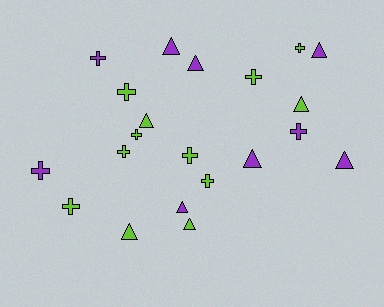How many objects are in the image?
There are 21 objects.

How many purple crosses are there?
There are 3 purple crosses.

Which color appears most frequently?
Lime, with 12 objects.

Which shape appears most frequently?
Cross, with 11 objects.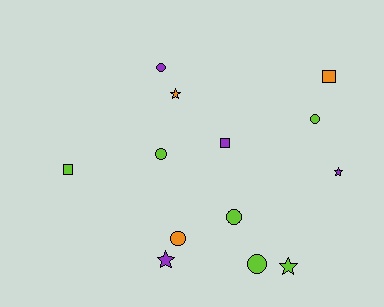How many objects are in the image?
There are 13 objects.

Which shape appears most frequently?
Circle, with 6 objects.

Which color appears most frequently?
Lime, with 6 objects.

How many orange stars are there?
There is 1 orange star.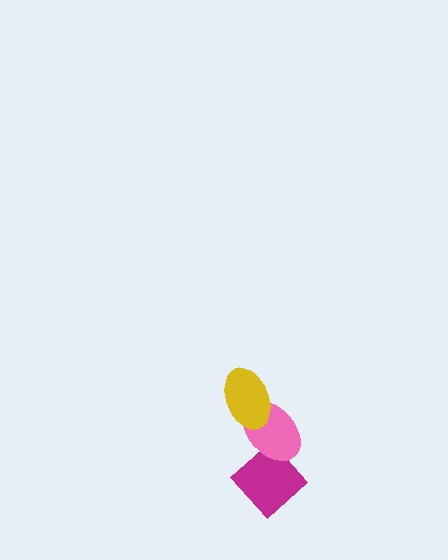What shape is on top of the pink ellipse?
The yellow ellipse is on top of the pink ellipse.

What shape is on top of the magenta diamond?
The pink ellipse is on top of the magenta diamond.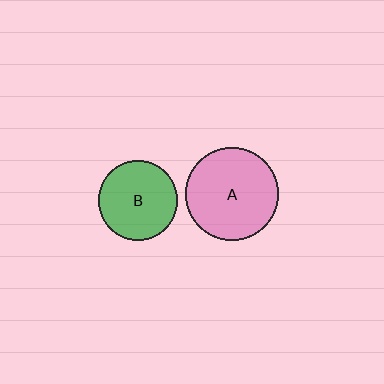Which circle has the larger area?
Circle A (pink).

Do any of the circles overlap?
No, none of the circles overlap.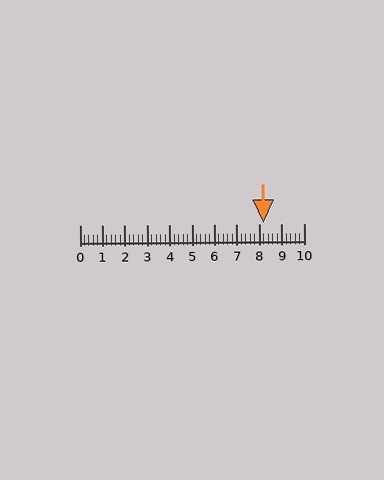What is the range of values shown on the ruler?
The ruler shows values from 0 to 10.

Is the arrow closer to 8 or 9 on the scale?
The arrow is closer to 8.